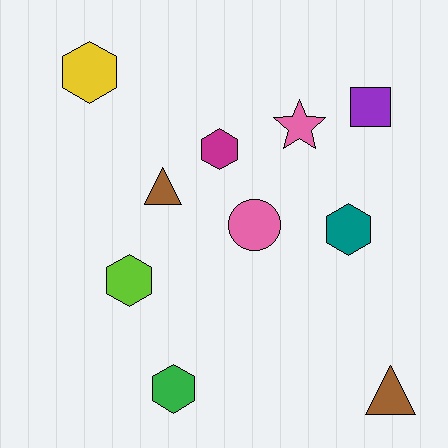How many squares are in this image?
There is 1 square.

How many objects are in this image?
There are 10 objects.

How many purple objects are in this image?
There is 1 purple object.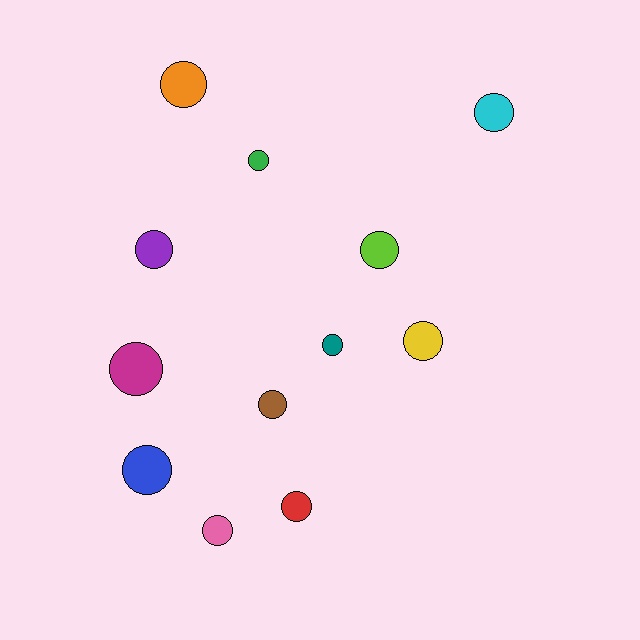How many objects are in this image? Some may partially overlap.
There are 12 objects.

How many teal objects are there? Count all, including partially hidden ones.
There is 1 teal object.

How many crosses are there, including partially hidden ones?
There are no crosses.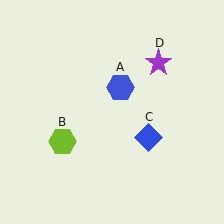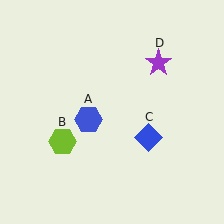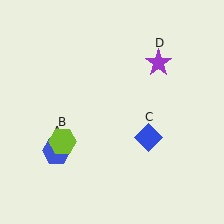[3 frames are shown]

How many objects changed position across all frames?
1 object changed position: blue hexagon (object A).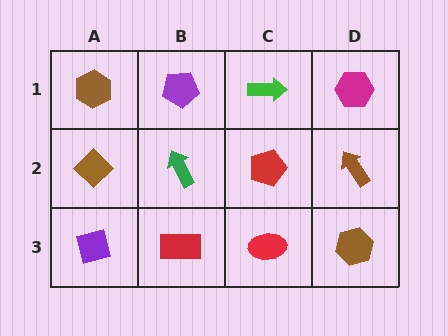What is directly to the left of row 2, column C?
A green arrow.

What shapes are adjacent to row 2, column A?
A brown hexagon (row 1, column A), a purple square (row 3, column A), a green arrow (row 2, column B).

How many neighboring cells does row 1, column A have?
2.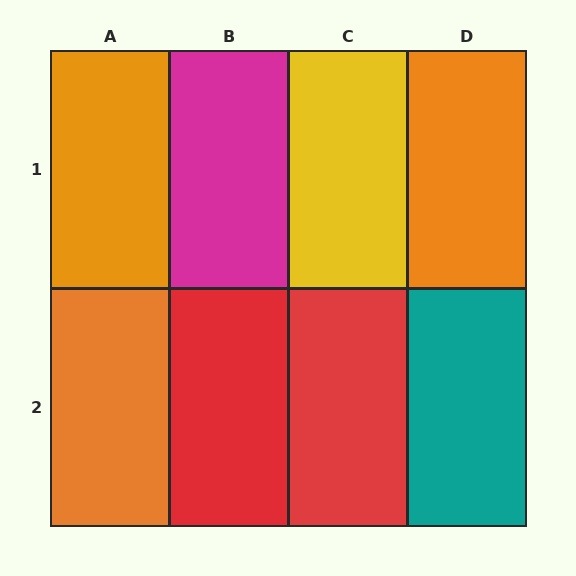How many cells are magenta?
1 cell is magenta.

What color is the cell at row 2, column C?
Red.